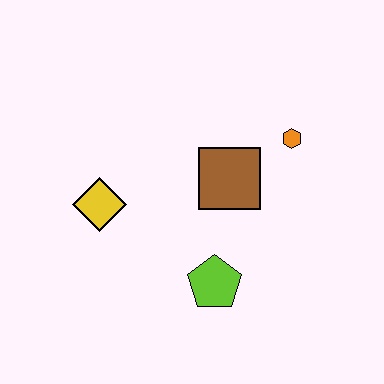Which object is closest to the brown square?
The orange hexagon is closest to the brown square.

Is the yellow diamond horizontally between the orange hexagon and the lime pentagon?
No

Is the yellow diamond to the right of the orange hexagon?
No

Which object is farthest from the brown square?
The yellow diamond is farthest from the brown square.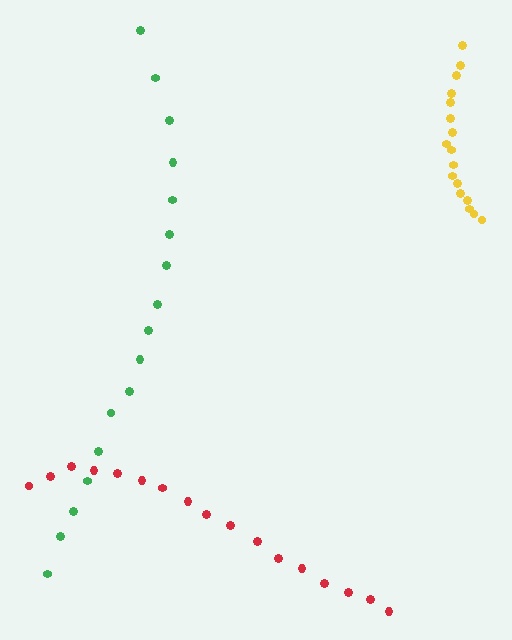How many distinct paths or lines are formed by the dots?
There are 3 distinct paths.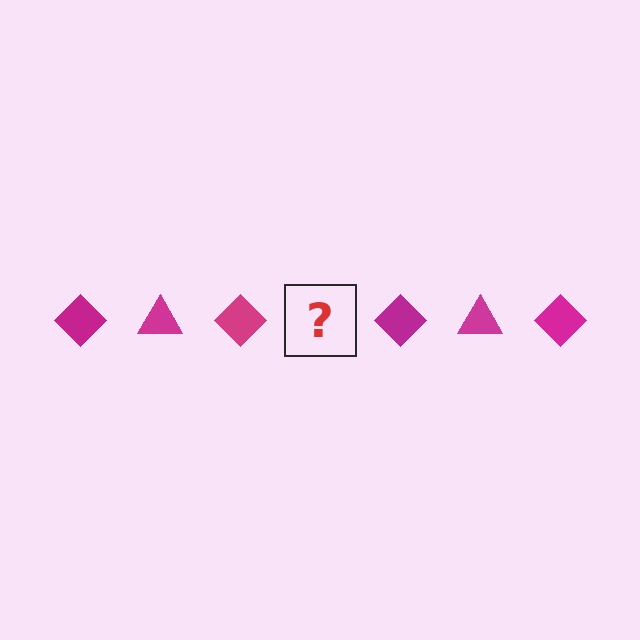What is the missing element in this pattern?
The missing element is a magenta triangle.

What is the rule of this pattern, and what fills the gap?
The rule is that the pattern cycles through diamond, triangle shapes in magenta. The gap should be filled with a magenta triangle.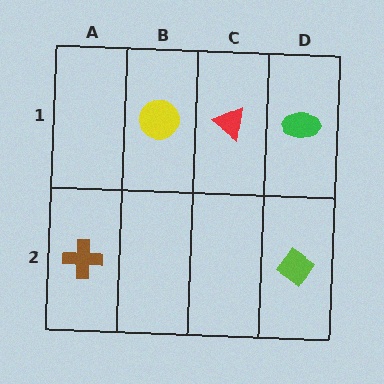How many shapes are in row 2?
2 shapes.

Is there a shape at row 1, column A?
No, that cell is empty.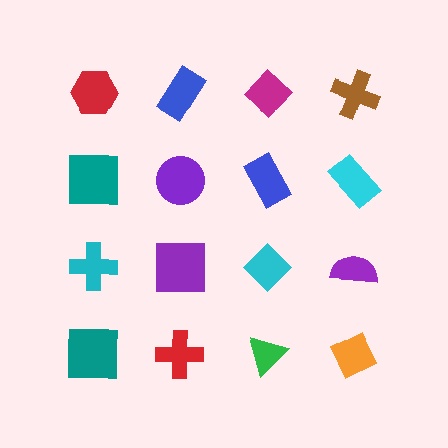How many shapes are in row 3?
4 shapes.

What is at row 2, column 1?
A teal square.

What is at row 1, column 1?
A red hexagon.